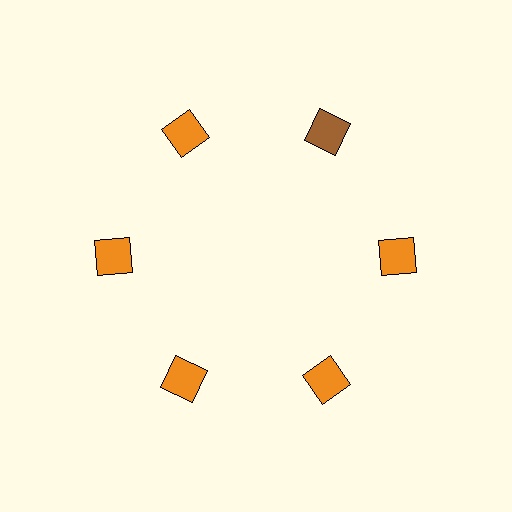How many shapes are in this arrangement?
There are 6 shapes arranged in a ring pattern.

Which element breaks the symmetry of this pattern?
The brown square at roughly the 1 o'clock position breaks the symmetry. All other shapes are orange squares.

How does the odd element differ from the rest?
It has a different color: brown instead of orange.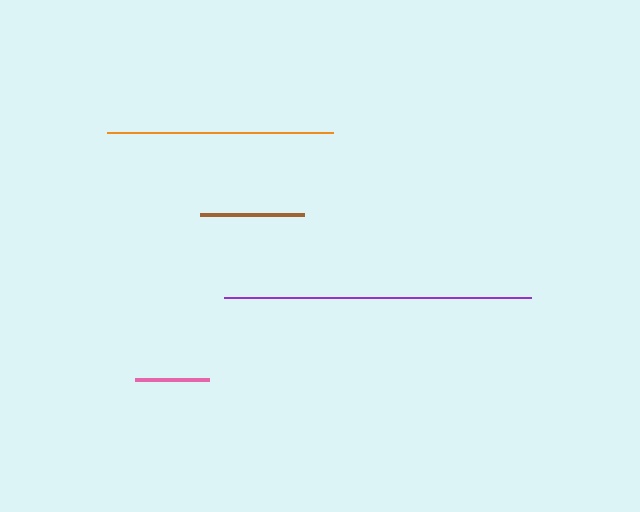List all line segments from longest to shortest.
From longest to shortest: purple, orange, brown, pink.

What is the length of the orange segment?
The orange segment is approximately 226 pixels long.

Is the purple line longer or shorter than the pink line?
The purple line is longer than the pink line.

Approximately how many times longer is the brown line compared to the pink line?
The brown line is approximately 1.4 times the length of the pink line.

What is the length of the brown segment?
The brown segment is approximately 104 pixels long.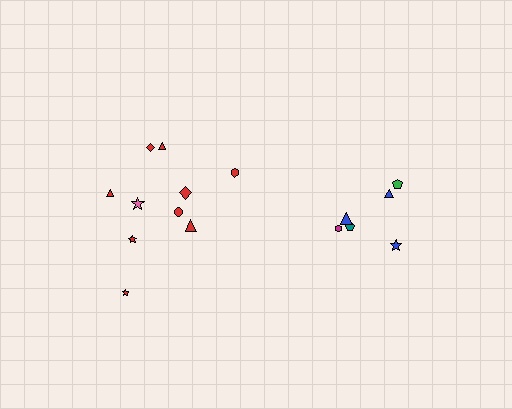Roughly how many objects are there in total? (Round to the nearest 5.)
Roughly 15 objects in total.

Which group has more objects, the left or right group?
The left group.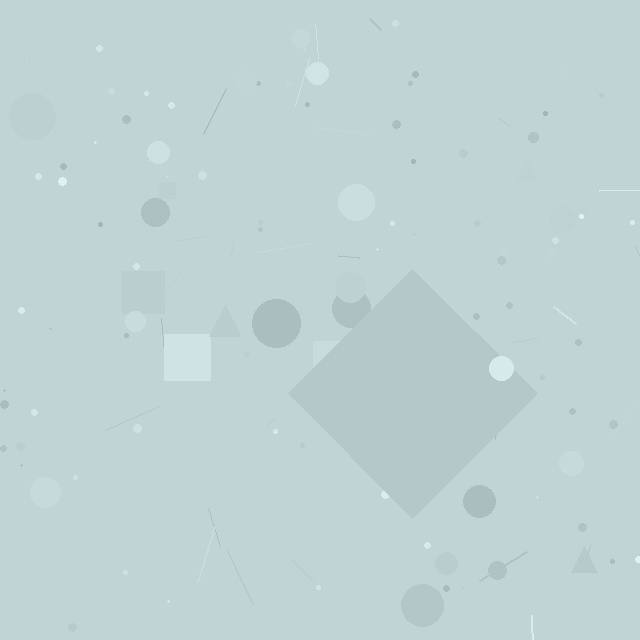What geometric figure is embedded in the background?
A diamond is embedded in the background.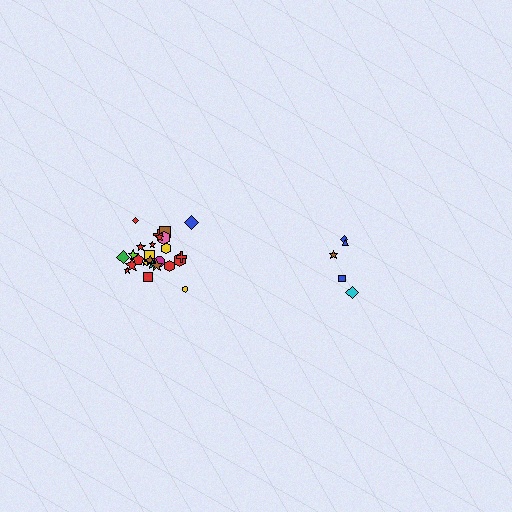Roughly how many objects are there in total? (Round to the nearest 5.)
Roughly 30 objects in total.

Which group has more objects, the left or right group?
The left group.